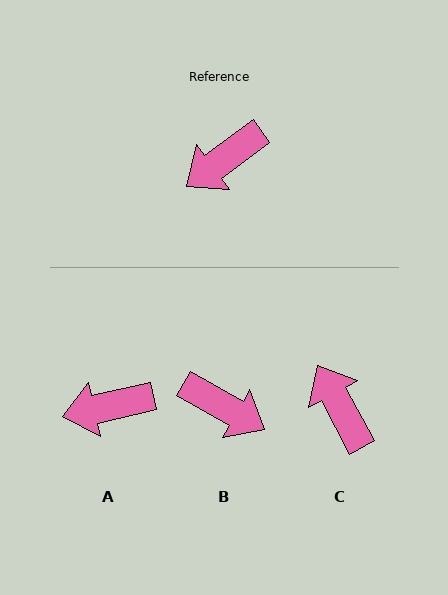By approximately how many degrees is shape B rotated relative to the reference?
Approximately 114 degrees counter-clockwise.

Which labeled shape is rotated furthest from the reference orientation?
B, about 114 degrees away.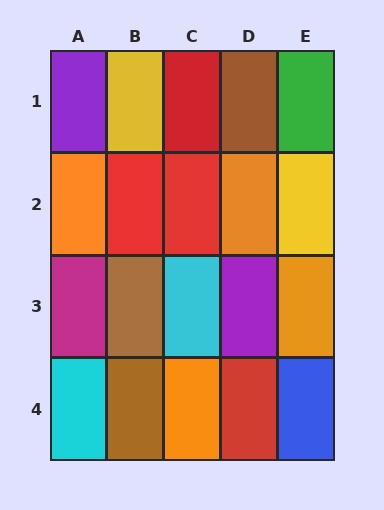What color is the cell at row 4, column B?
Brown.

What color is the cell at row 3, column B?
Brown.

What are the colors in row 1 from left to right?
Purple, yellow, red, brown, green.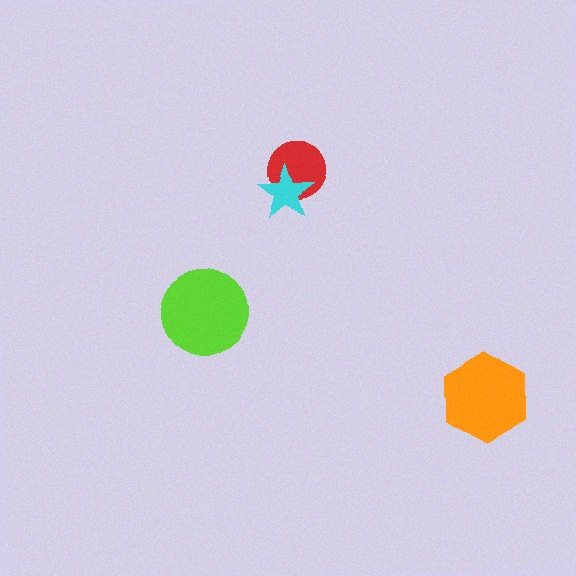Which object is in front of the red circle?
The cyan star is in front of the red circle.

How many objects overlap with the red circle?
1 object overlaps with the red circle.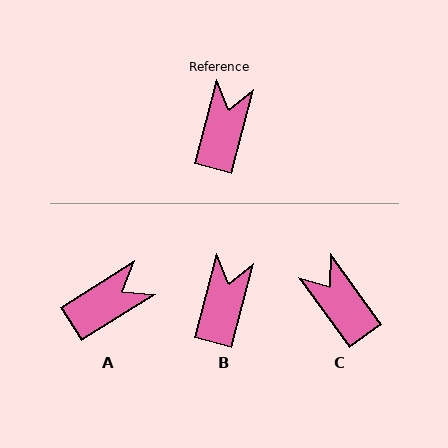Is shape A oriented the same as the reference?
No, it is off by about 43 degrees.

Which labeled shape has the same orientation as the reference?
B.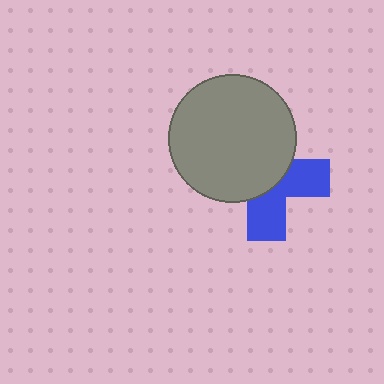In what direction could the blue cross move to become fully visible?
The blue cross could move toward the lower-right. That would shift it out from behind the gray circle entirely.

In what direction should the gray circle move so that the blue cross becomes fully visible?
The gray circle should move toward the upper-left. That is the shortest direction to clear the overlap and leave the blue cross fully visible.